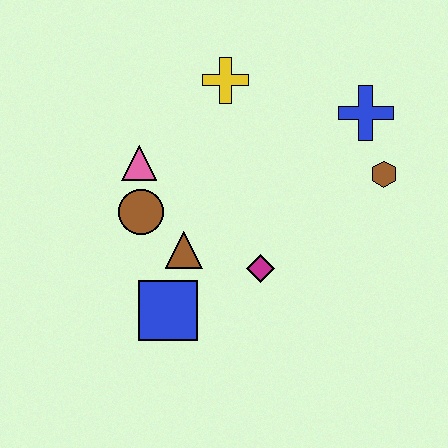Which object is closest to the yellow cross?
The pink triangle is closest to the yellow cross.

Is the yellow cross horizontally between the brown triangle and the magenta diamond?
Yes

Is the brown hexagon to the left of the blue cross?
No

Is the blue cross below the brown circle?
No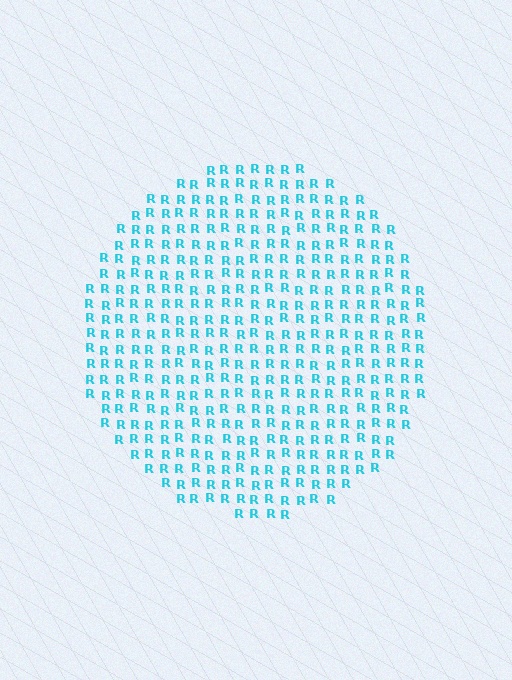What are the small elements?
The small elements are letter R's.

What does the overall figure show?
The overall figure shows a circle.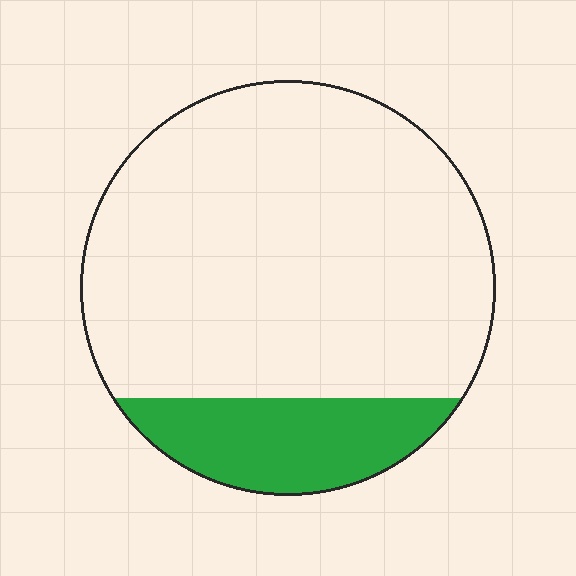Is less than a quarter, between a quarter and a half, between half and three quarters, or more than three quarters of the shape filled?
Less than a quarter.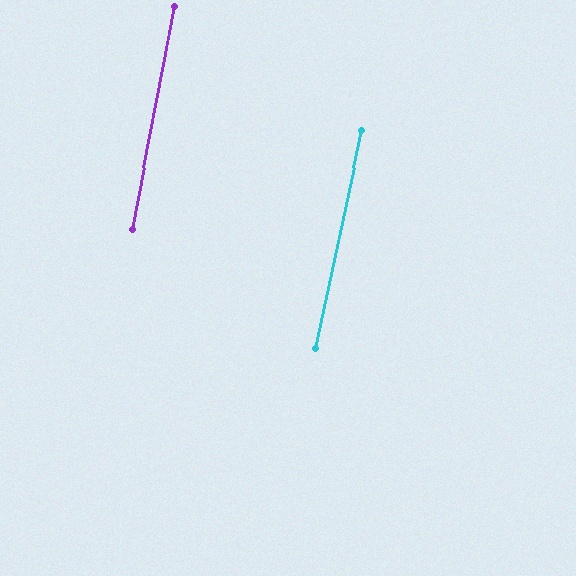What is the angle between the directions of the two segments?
Approximately 1 degree.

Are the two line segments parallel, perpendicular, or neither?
Parallel — their directions differ by only 0.9°.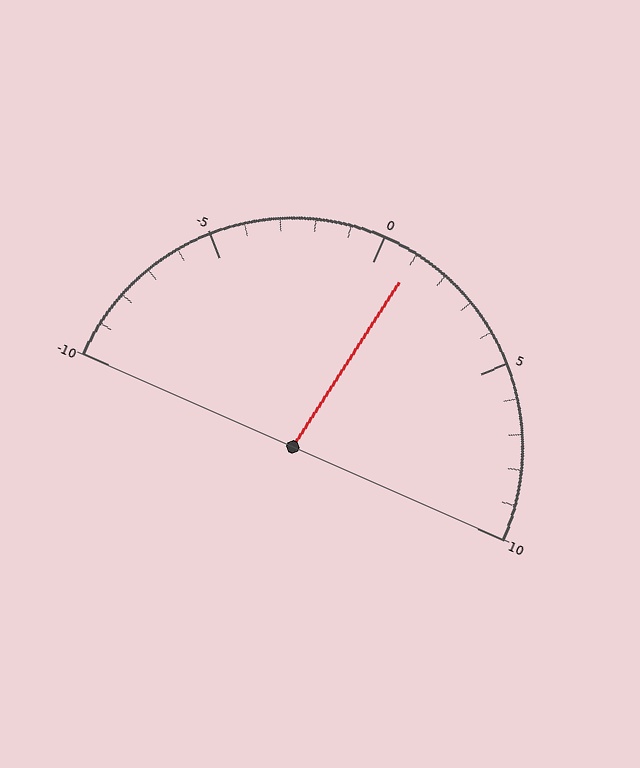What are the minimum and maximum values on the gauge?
The gauge ranges from -10 to 10.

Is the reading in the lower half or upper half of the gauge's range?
The reading is in the upper half of the range (-10 to 10).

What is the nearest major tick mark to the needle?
The nearest major tick mark is 0.